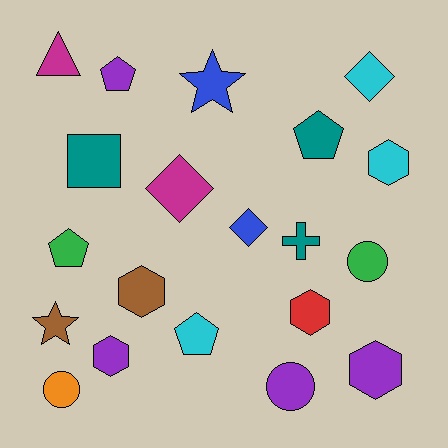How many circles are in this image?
There are 3 circles.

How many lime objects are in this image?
There are no lime objects.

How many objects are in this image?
There are 20 objects.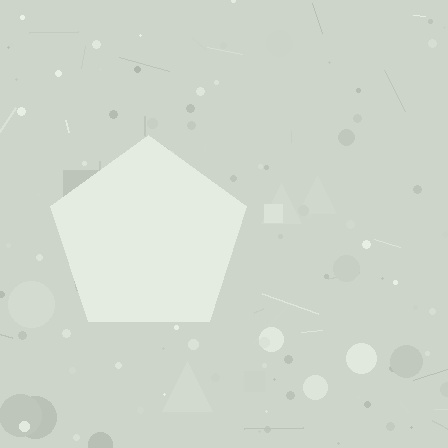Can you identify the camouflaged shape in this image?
The camouflaged shape is a pentagon.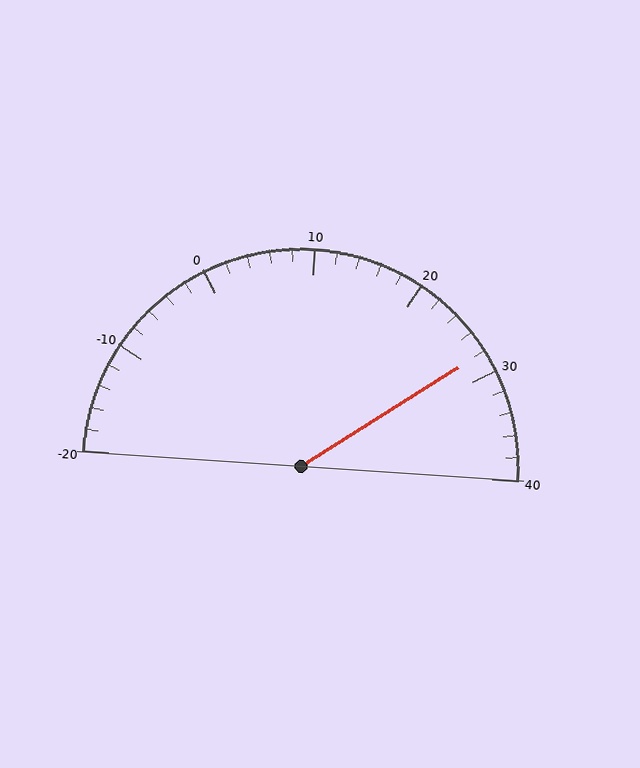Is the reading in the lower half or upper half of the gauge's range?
The reading is in the upper half of the range (-20 to 40).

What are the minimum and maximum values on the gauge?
The gauge ranges from -20 to 40.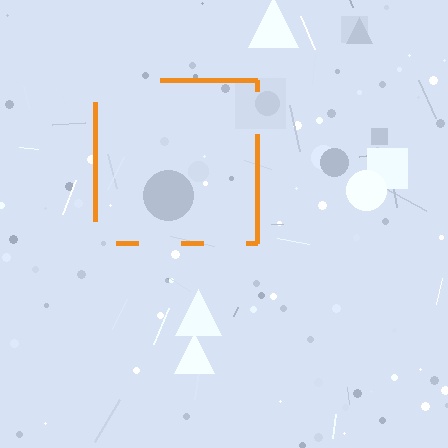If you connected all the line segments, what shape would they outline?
They would outline a square.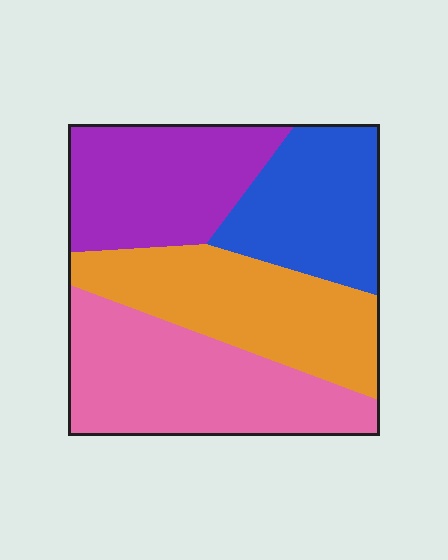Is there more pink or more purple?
Pink.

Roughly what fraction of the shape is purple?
Purple covers roughly 25% of the shape.